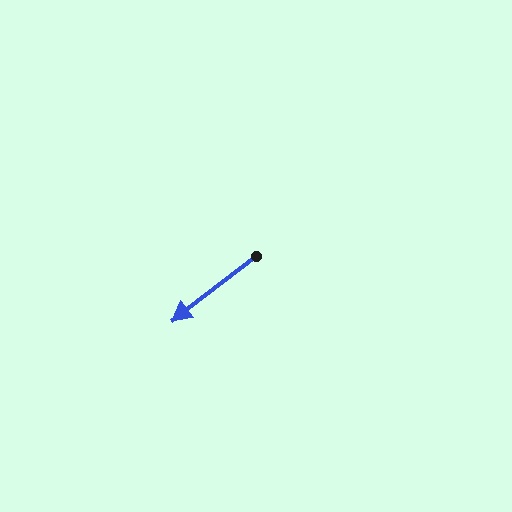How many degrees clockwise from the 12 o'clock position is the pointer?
Approximately 232 degrees.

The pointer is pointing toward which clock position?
Roughly 8 o'clock.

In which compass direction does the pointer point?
Southwest.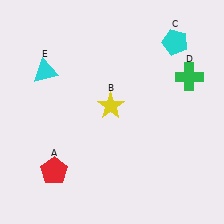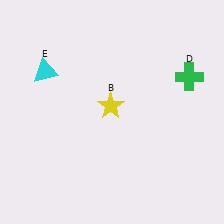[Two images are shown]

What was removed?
The red pentagon (A), the cyan pentagon (C) were removed in Image 2.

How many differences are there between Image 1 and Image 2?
There are 2 differences between the two images.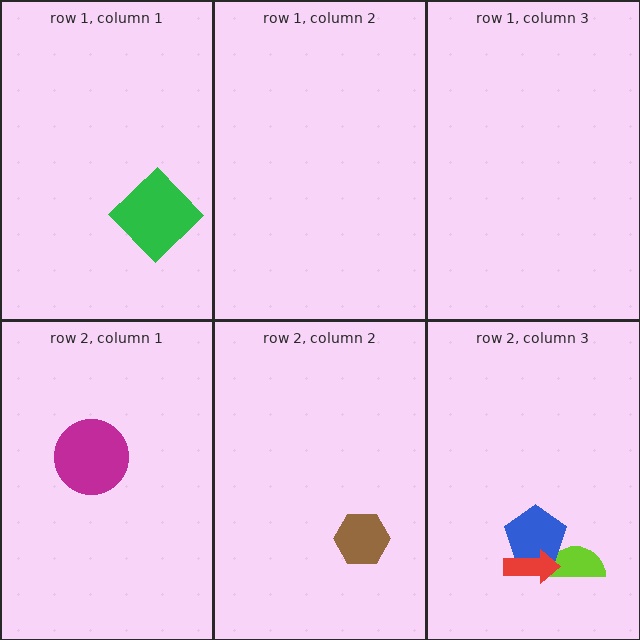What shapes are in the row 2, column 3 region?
The lime semicircle, the blue pentagon, the red arrow.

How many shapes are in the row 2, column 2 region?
1.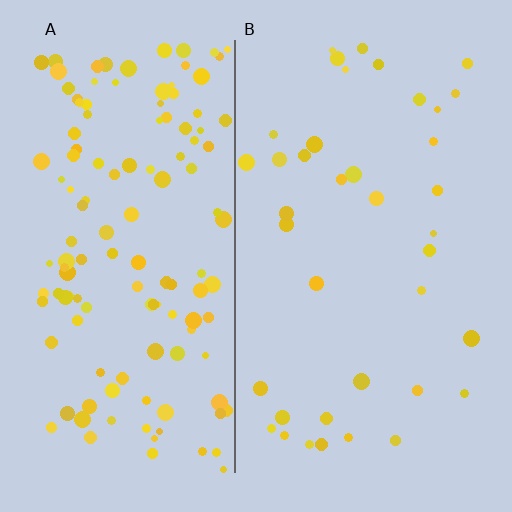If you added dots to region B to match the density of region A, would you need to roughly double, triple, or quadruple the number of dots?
Approximately triple.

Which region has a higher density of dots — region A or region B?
A (the left).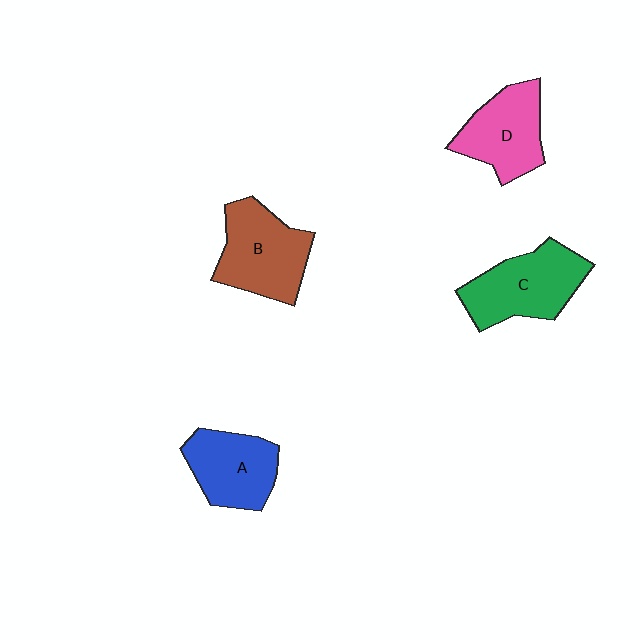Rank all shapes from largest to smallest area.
From largest to smallest: C (green), B (brown), D (pink), A (blue).